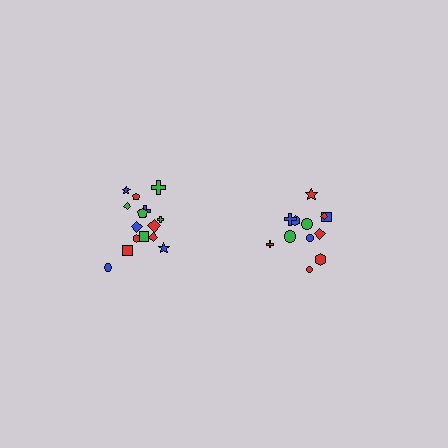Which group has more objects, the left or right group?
The left group.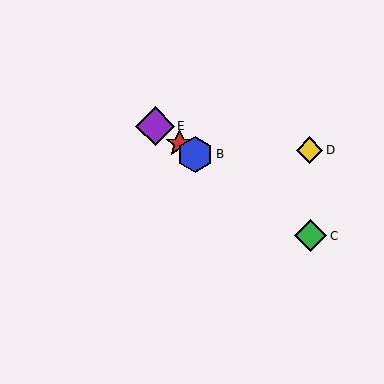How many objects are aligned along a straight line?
4 objects (A, B, C, E) are aligned along a straight line.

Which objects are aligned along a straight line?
Objects A, B, C, E are aligned along a straight line.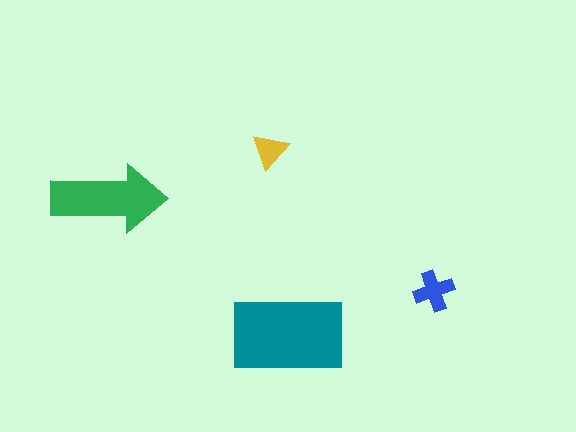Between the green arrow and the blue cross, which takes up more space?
The green arrow.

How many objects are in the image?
There are 4 objects in the image.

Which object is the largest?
The teal rectangle.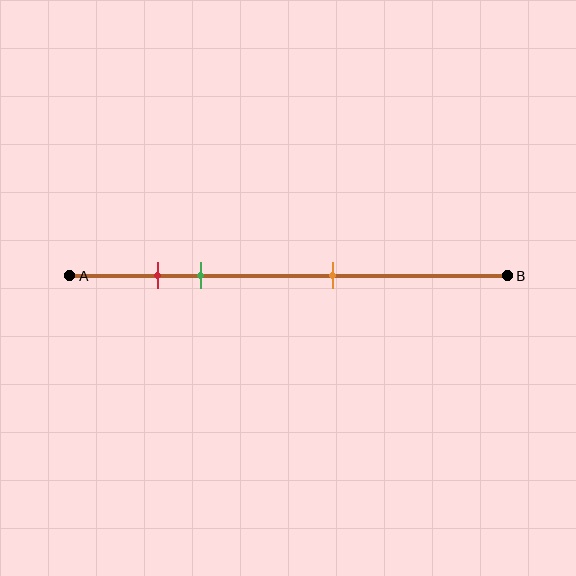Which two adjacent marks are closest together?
The red and green marks are the closest adjacent pair.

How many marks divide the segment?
There are 3 marks dividing the segment.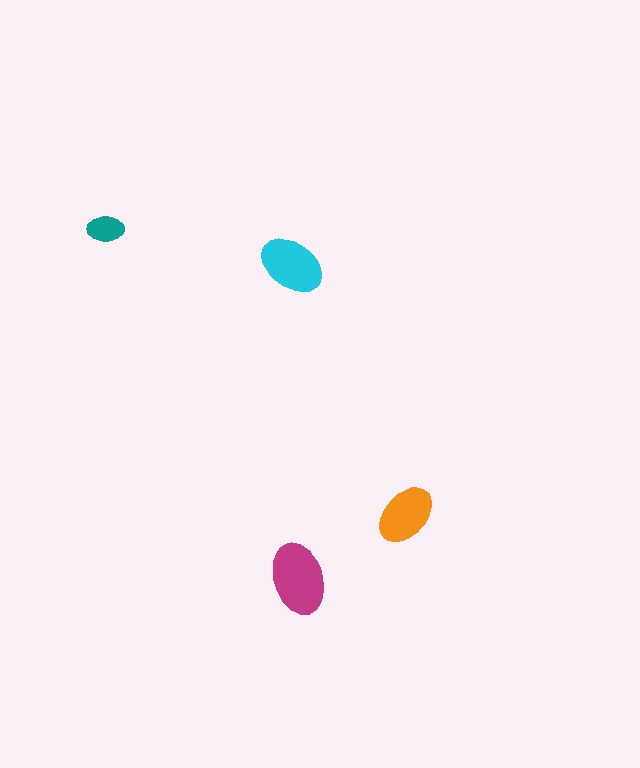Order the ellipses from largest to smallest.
the magenta one, the cyan one, the orange one, the teal one.